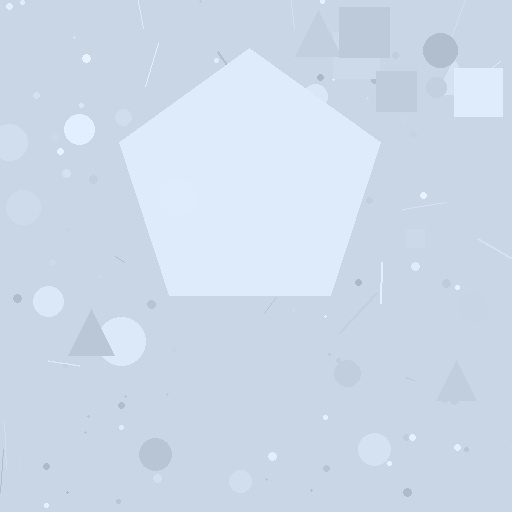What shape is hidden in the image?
A pentagon is hidden in the image.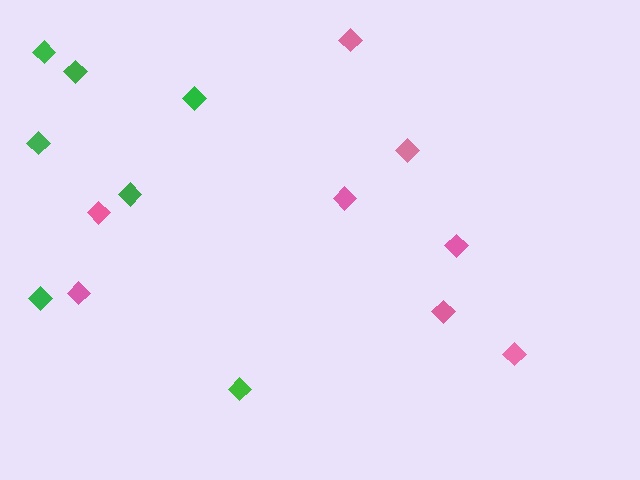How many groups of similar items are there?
There are 2 groups: one group of pink diamonds (8) and one group of green diamonds (7).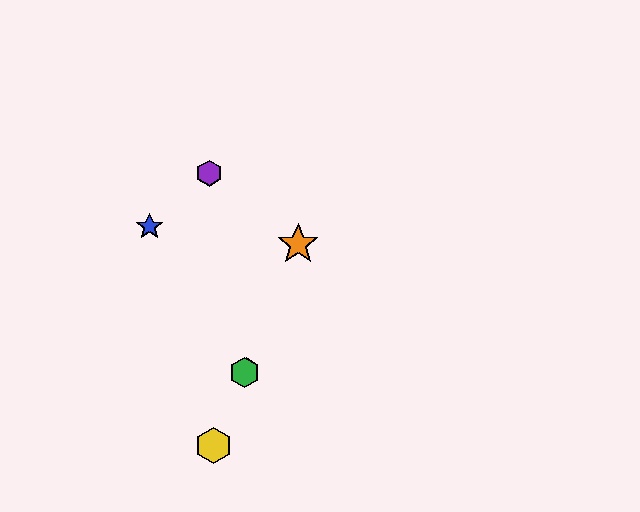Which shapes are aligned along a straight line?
The red hexagon, the green hexagon, the yellow hexagon, the orange star are aligned along a straight line.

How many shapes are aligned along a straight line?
4 shapes (the red hexagon, the green hexagon, the yellow hexagon, the orange star) are aligned along a straight line.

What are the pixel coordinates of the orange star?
The orange star is at (298, 244).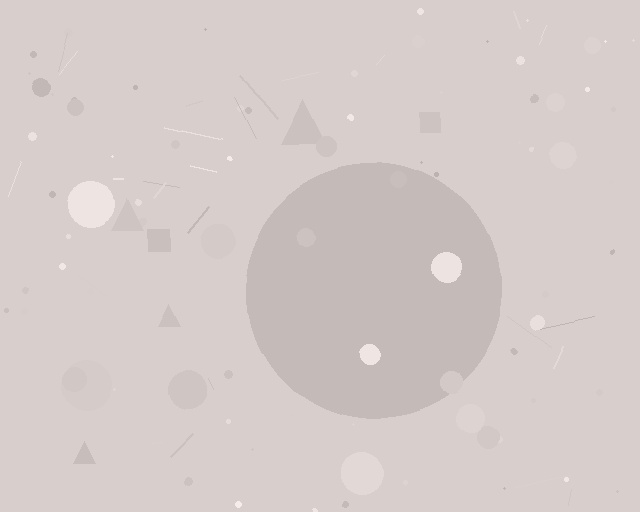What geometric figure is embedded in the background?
A circle is embedded in the background.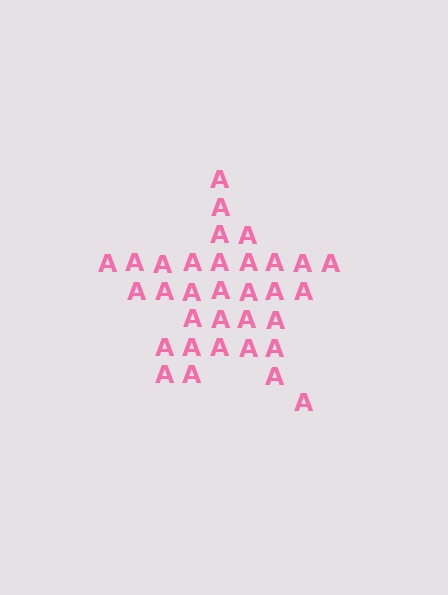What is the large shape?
The large shape is a star.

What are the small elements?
The small elements are letter A's.